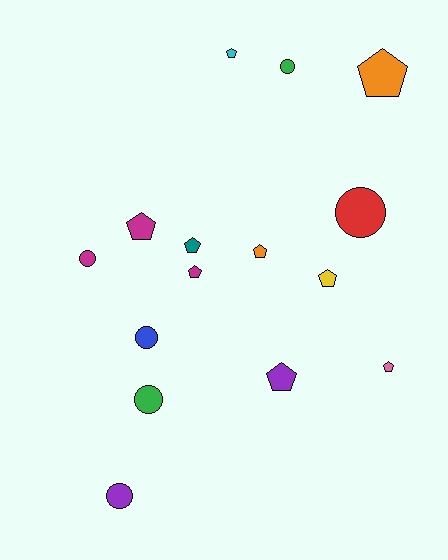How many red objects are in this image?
There is 1 red object.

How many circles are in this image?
There are 6 circles.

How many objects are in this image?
There are 15 objects.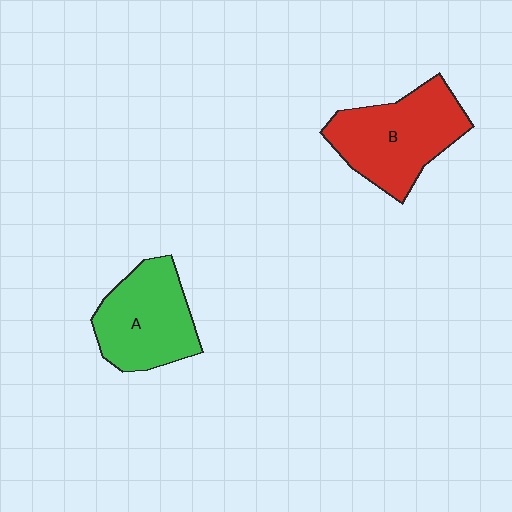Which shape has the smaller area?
Shape A (green).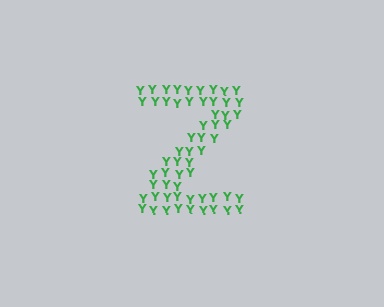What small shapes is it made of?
It is made of small letter Y's.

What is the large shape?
The large shape is the letter Z.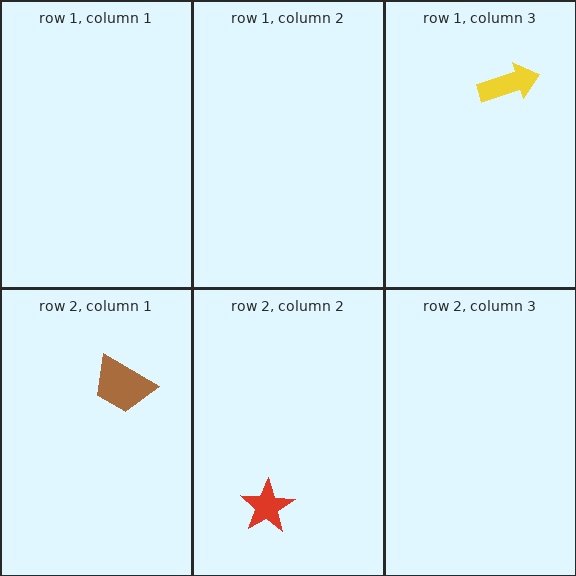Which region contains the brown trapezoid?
The row 2, column 1 region.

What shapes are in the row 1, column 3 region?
The yellow arrow.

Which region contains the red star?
The row 2, column 2 region.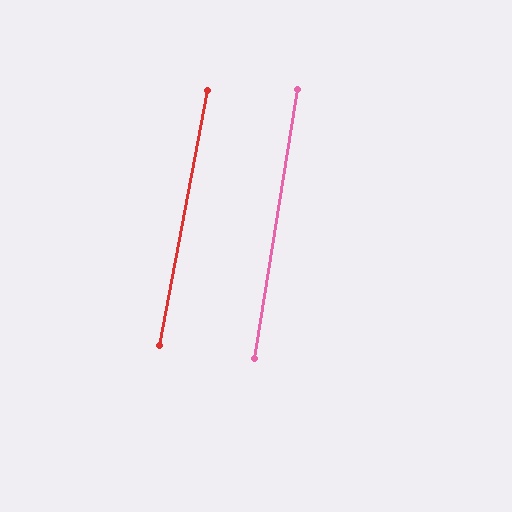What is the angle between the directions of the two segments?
Approximately 1 degree.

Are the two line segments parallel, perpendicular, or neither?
Parallel — their directions differ by only 1.5°.